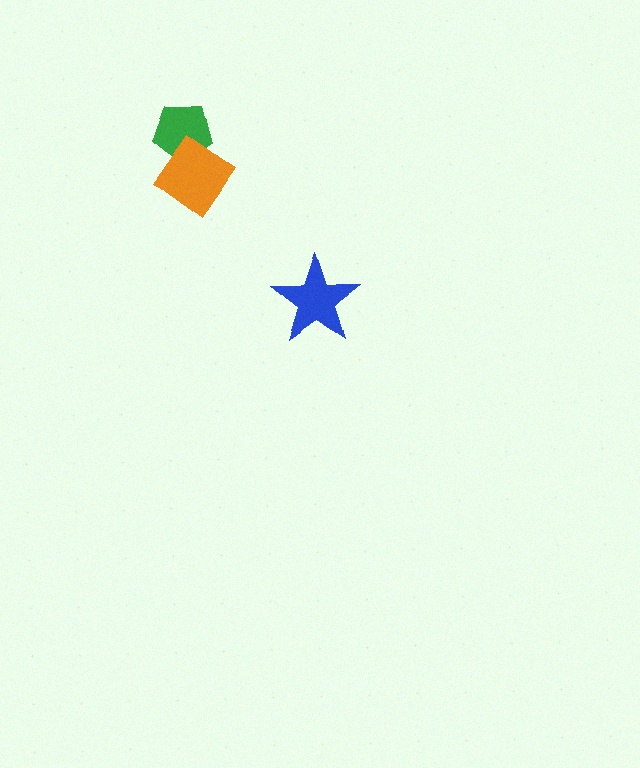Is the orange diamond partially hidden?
No, no other shape covers it.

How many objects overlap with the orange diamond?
1 object overlaps with the orange diamond.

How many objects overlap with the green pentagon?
1 object overlaps with the green pentagon.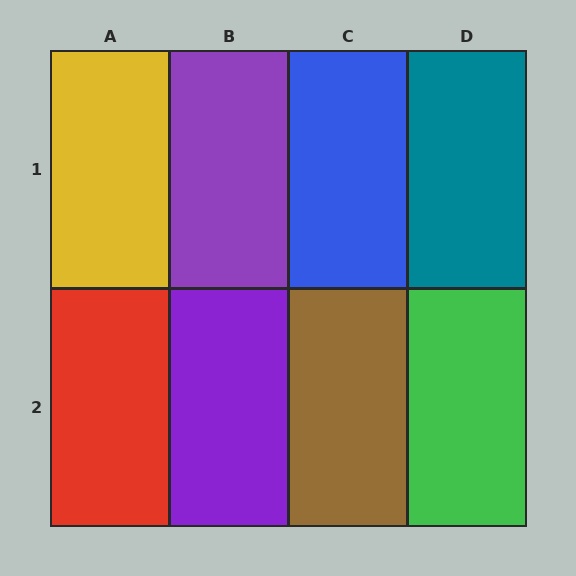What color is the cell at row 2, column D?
Green.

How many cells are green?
1 cell is green.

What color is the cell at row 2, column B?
Purple.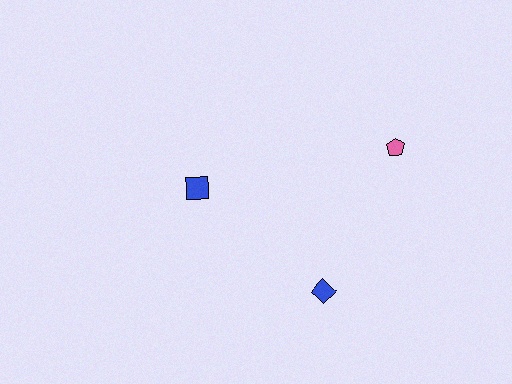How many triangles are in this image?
There are no triangles.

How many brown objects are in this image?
There are no brown objects.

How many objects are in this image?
There are 3 objects.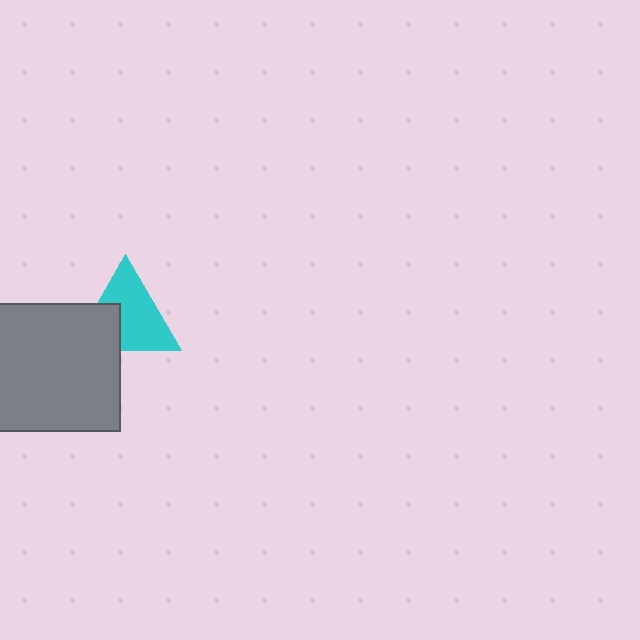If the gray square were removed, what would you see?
You would see the complete cyan triangle.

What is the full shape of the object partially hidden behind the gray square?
The partially hidden object is a cyan triangle.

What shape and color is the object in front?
The object in front is a gray square.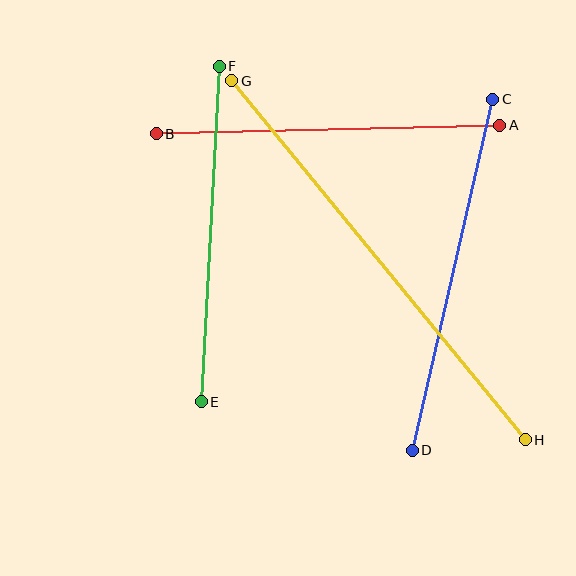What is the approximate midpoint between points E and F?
The midpoint is at approximately (210, 234) pixels.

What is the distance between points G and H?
The distance is approximately 464 pixels.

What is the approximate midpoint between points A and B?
The midpoint is at approximately (328, 129) pixels.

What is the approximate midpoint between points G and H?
The midpoint is at approximately (379, 260) pixels.